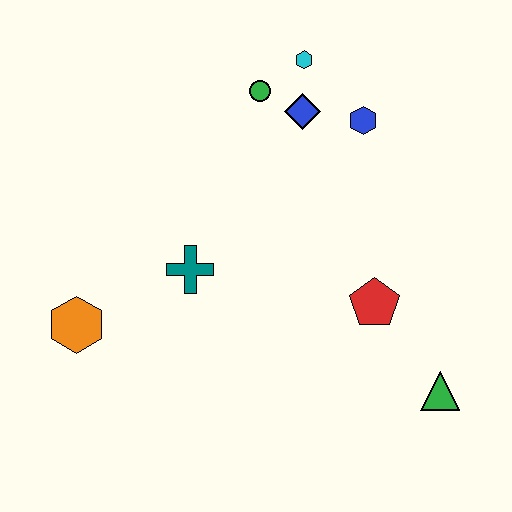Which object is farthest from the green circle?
The green triangle is farthest from the green circle.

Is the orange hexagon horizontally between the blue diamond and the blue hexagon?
No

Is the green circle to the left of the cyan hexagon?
Yes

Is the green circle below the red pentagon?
No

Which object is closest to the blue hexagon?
The blue diamond is closest to the blue hexagon.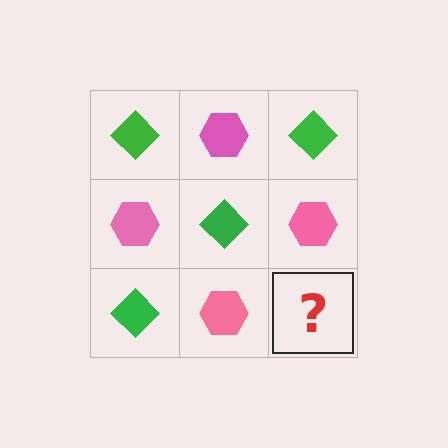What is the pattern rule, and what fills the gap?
The rule is that it alternates green diamond and pink hexagon in a checkerboard pattern. The gap should be filled with a green diamond.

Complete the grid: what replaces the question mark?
The question mark should be replaced with a green diamond.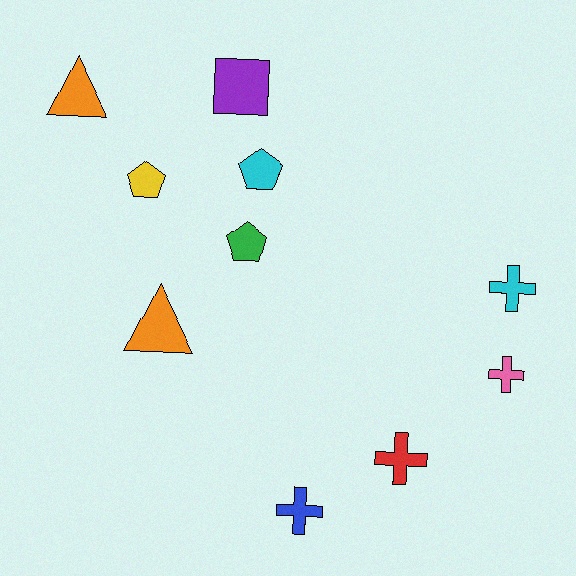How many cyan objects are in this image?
There are 2 cyan objects.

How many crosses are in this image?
There are 4 crosses.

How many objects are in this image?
There are 10 objects.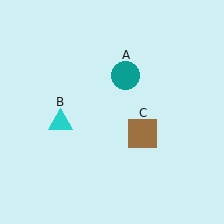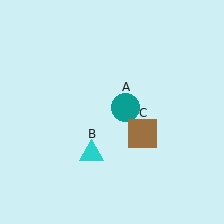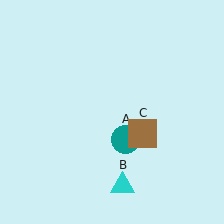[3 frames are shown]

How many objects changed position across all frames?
2 objects changed position: teal circle (object A), cyan triangle (object B).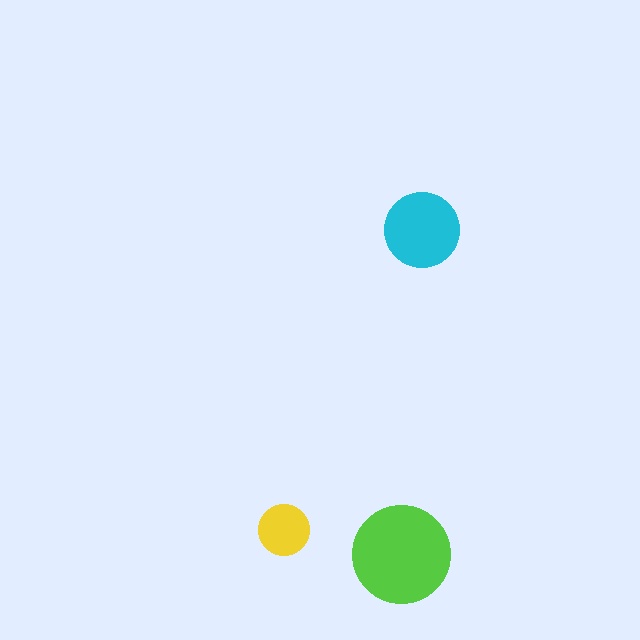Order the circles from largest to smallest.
the lime one, the cyan one, the yellow one.